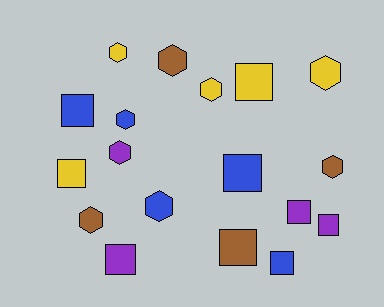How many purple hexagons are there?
There is 1 purple hexagon.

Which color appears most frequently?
Yellow, with 5 objects.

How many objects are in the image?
There are 18 objects.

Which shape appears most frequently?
Square, with 9 objects.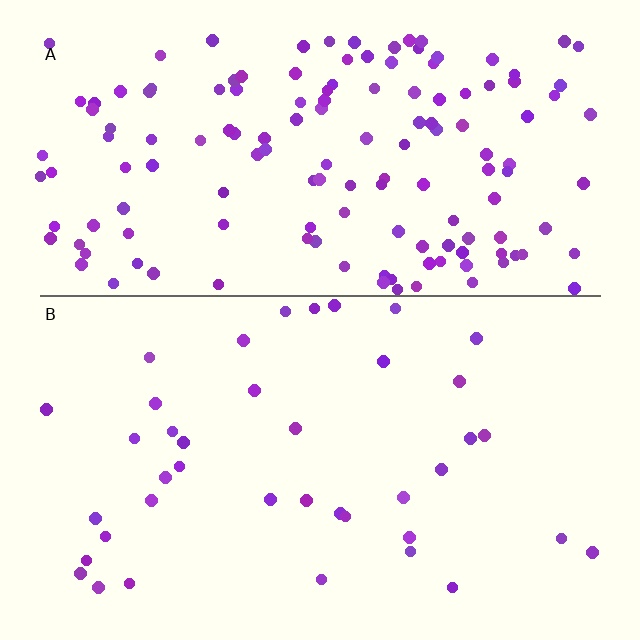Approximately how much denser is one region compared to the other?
Approximately 3.7× — region A over region B.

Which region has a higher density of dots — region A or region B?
A (the top).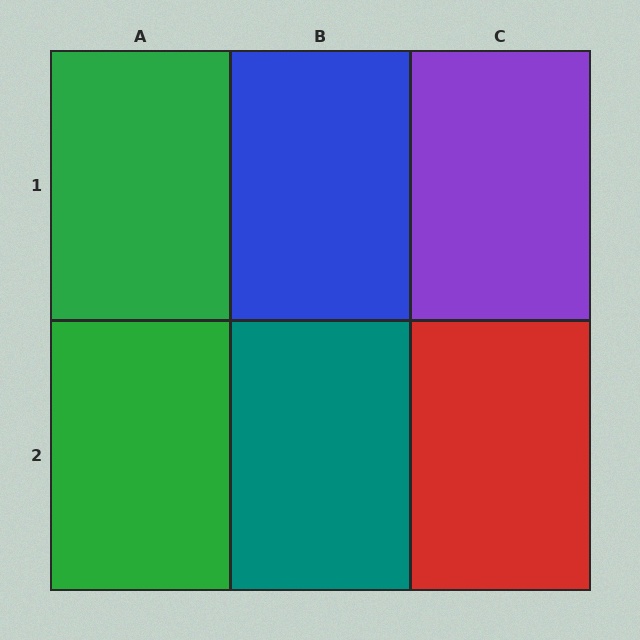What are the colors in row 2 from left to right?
Green, teal, red.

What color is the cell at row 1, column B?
Blue.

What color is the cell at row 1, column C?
Purple.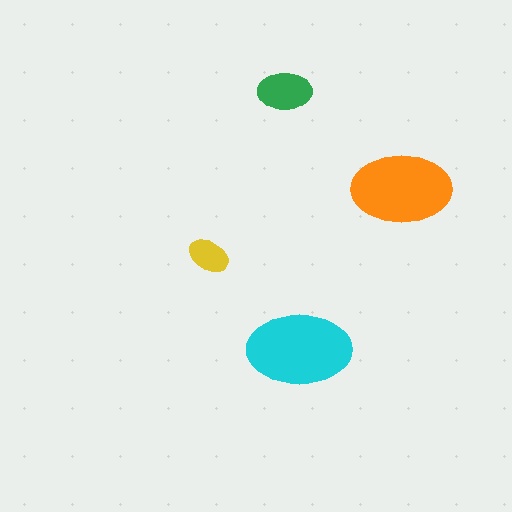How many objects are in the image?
There are 4 objects in the image.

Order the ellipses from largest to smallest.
the cyan one, the orange one, the green one, the yellow one.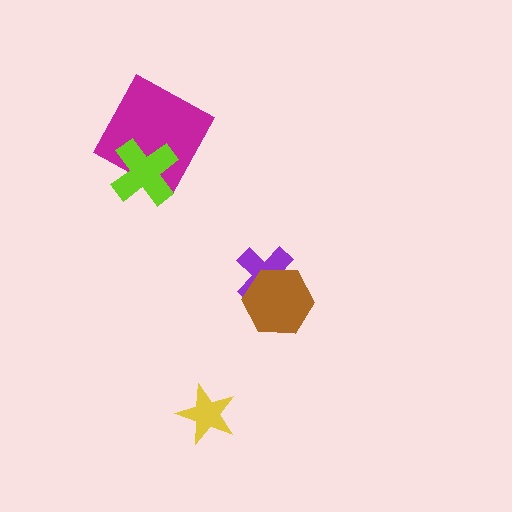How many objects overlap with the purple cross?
1 object overlaps with the purple cross.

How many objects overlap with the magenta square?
1 object overlaps with the magenta square.